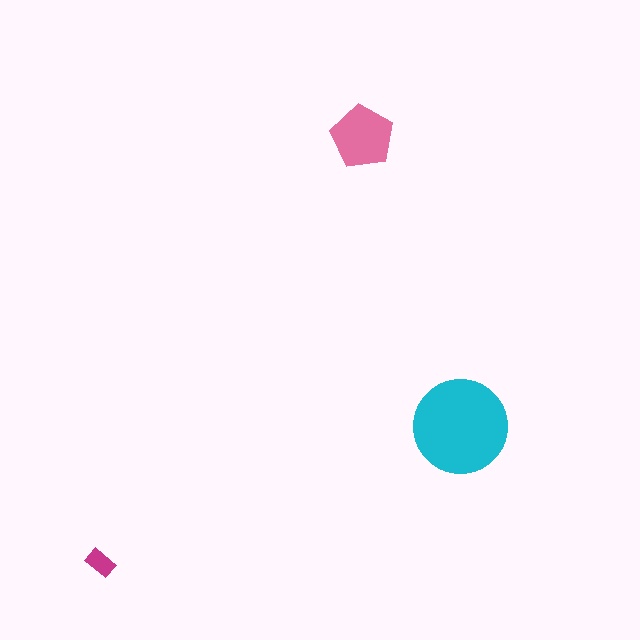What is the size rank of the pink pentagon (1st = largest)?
2nd.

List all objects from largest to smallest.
The cyan circle, the pink pentagon, the magenta rectangle.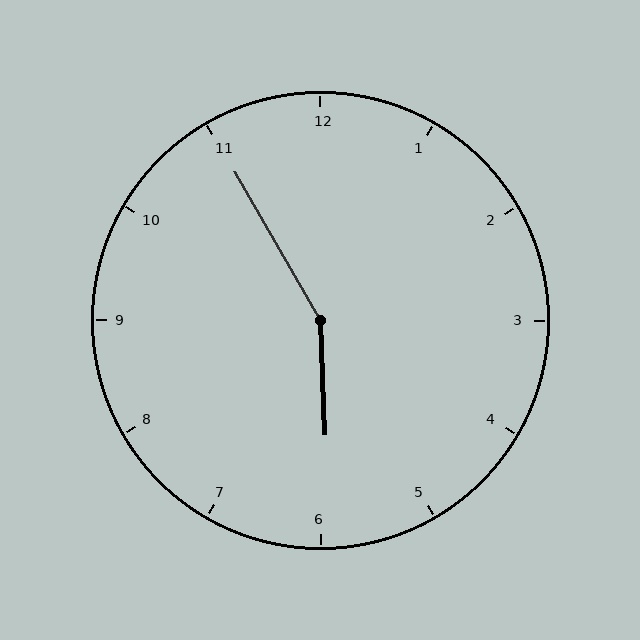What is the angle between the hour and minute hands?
Approximately 152 degrees.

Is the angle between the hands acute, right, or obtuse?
It is obtuse.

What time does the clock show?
5:55.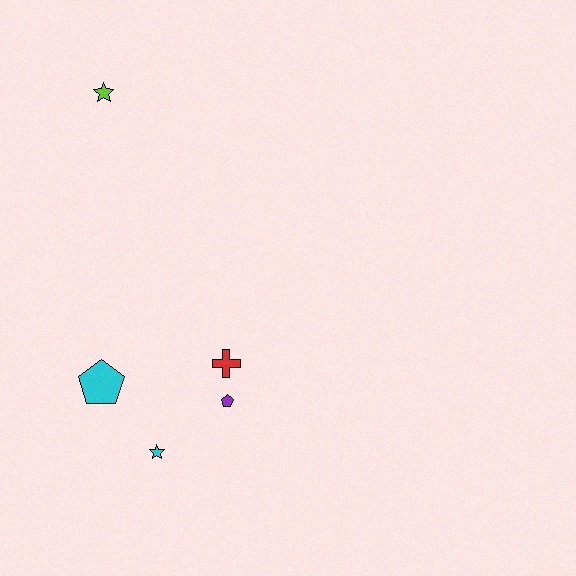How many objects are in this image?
There are 5 objects.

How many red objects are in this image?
There is 1 red object.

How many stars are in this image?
There are 2 stars.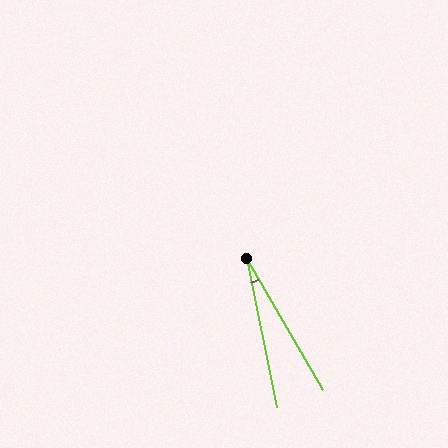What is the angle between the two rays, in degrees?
Approximately 19 degrees.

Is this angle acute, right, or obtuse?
It is acute.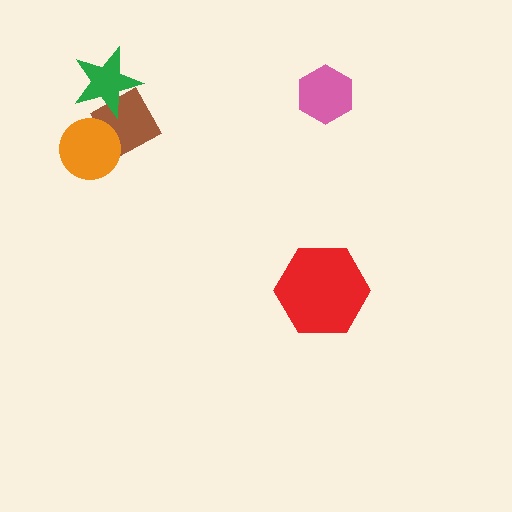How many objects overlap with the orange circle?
1 object overlaps with the orange circle.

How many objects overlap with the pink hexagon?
0 objects overlap with the pink hexagon.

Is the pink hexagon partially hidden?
No, no other shape covers it.